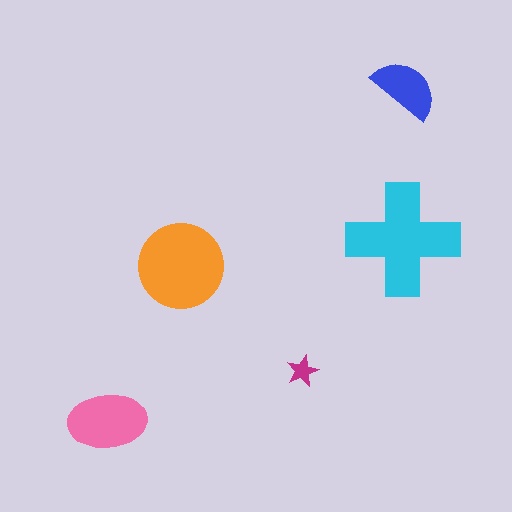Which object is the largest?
The cyan cross.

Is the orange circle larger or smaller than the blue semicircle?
Larger.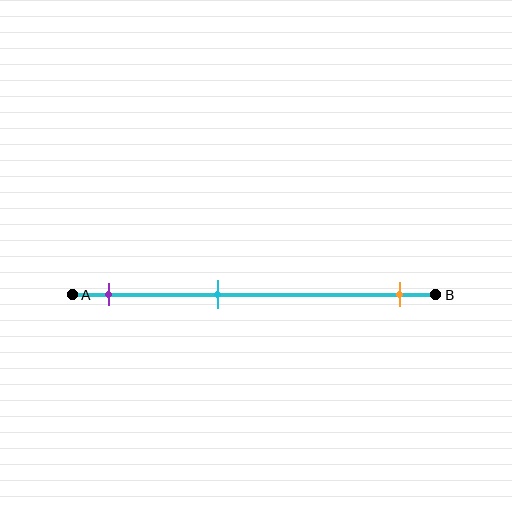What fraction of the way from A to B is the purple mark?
The purple mark is approximately 10% (0.1) of the way from A to B.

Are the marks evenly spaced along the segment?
No, the marks are not evenly spaced.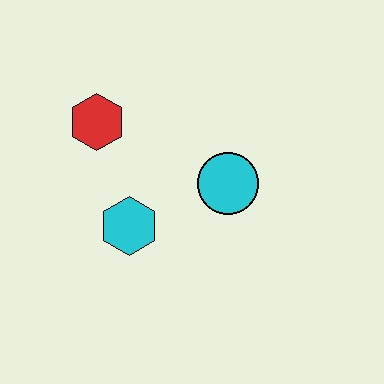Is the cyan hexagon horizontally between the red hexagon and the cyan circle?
Yes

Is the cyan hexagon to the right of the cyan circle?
No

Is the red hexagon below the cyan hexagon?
No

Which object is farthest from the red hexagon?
The cyan circle is farthest from the red hexagon.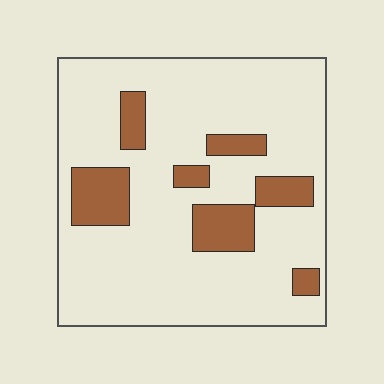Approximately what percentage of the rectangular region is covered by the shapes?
Approximately 20%.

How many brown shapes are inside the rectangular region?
7.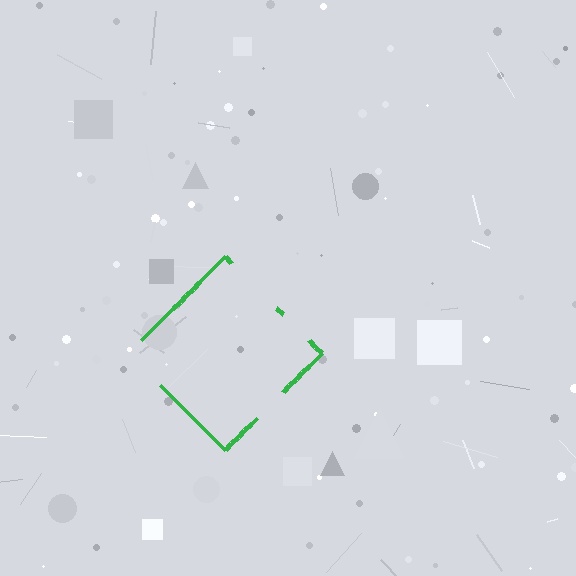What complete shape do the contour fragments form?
The contour fragments form a diamond.